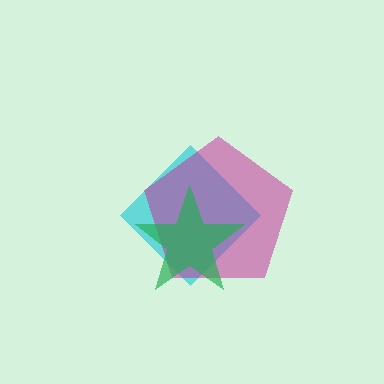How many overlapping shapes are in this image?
There are 3 overlapping shapes in the image.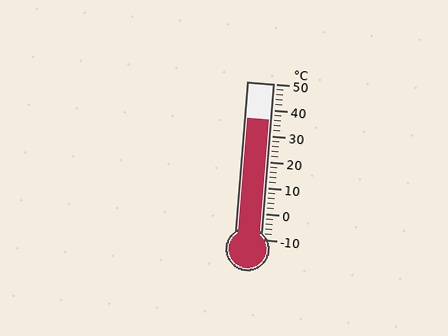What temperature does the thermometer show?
The thermometer shows approximately 36°C.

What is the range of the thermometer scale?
The thermometer scale ranges from -10°C to 50°C.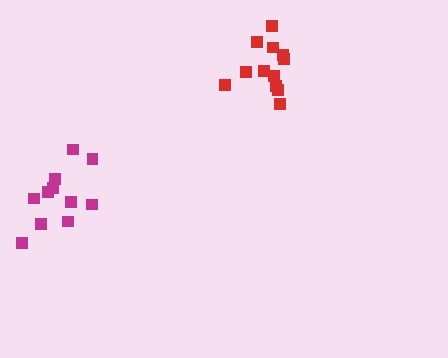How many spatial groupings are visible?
There are 2 spatial groupings.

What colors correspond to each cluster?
The clusters are colored: red, magenta.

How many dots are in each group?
Group 1: 12 dots, Group 2: 11 dots (23 total).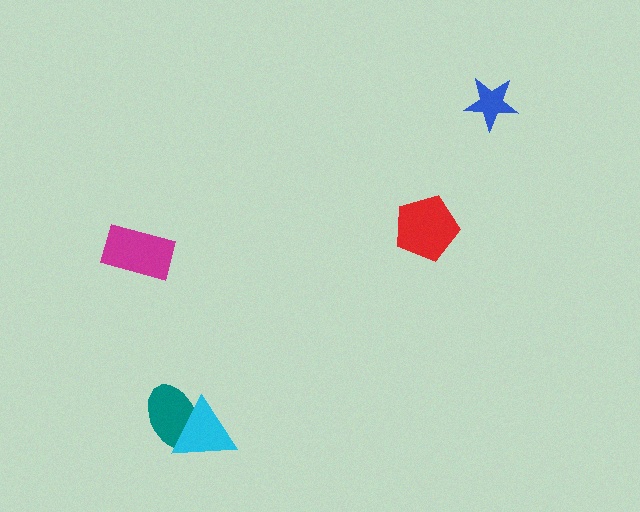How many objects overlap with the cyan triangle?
1 object overlaps with the cyan triangle.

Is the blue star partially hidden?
No, no other shape covers it.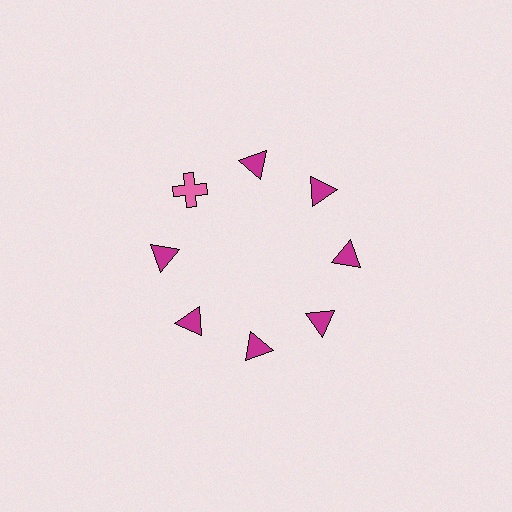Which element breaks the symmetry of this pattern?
The pink cross at roughly the 10 o'clock position breaks the symmetry. All other shapes are magenta triangles.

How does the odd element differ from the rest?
It differs in both color (pink instead of magenta) and shape (cross instead of triangle).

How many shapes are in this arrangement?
There are 8 shapes arranged in a ring pattern.